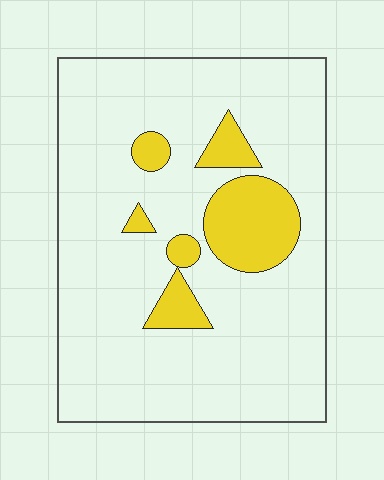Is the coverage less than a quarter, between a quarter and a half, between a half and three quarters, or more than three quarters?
Less than a quarter.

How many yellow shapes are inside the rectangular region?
6.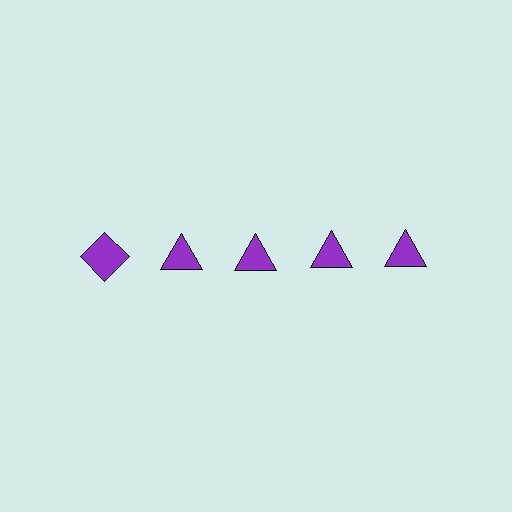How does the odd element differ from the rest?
It has a different shape: diamond instead of triangle.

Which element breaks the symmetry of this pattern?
The purple diamond in the top row, leftmost column breaks the symmetry. All other shapes are purple triangles.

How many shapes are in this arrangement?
There are 5 shapes arranged in a grid pattern.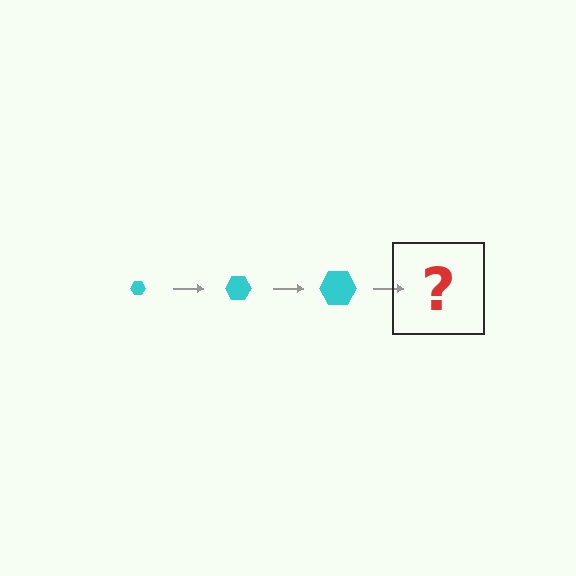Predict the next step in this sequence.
The next step is a cyan hexagon, larger than the previous one.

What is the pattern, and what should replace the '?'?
The pattern is that the hexagon gets progressively larger each step. The '?' should be a cyan hexagon, larger than the previous one.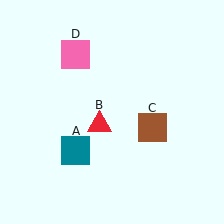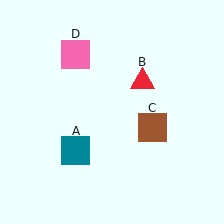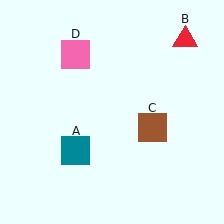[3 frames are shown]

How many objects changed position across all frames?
1 object changed position: red triangle (object B).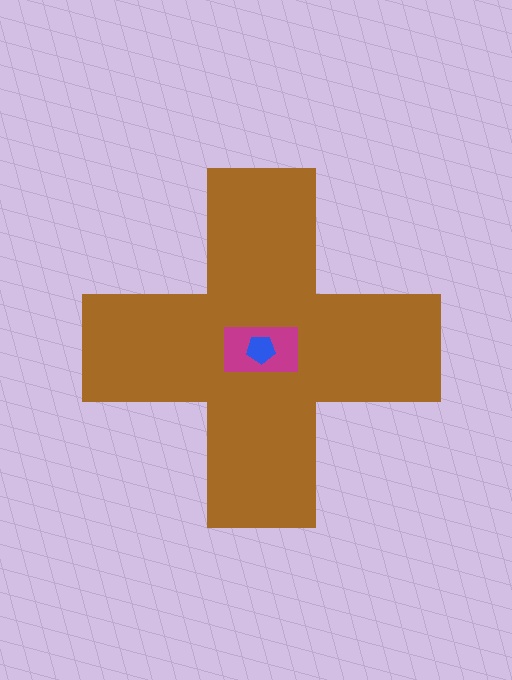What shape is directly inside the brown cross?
The magenta rectangle.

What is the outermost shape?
The brown cross.